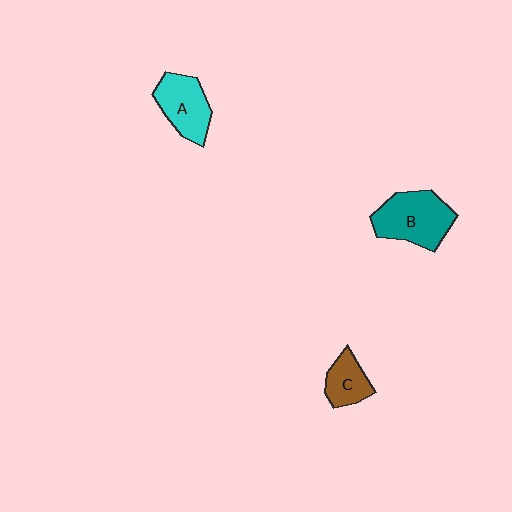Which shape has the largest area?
Shape B (teal).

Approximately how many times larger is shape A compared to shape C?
Approximately 1.5 times.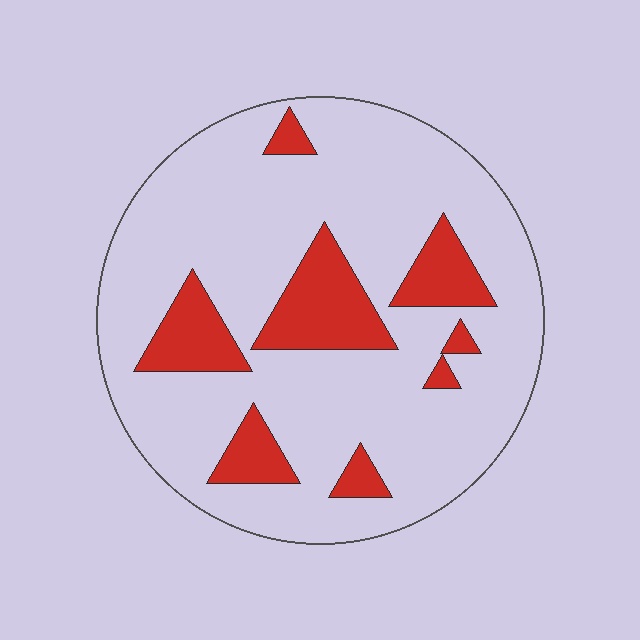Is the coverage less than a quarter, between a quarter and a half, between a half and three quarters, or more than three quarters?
Less than a quarter.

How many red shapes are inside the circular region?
8.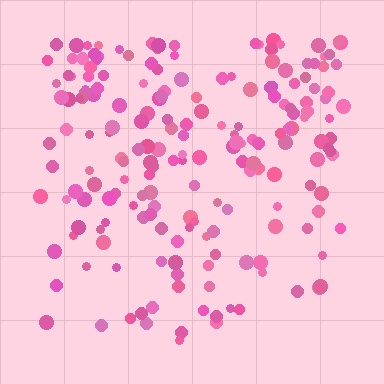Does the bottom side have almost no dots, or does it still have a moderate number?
Still a moderate number, just noticeably fewer than the top.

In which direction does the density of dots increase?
From bottom to top, with the top side densest.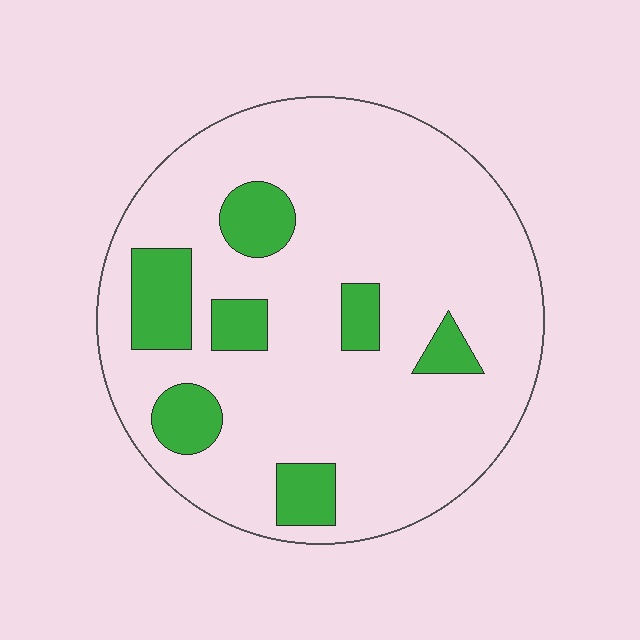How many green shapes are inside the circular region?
7.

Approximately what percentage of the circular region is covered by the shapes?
Approximately 15%.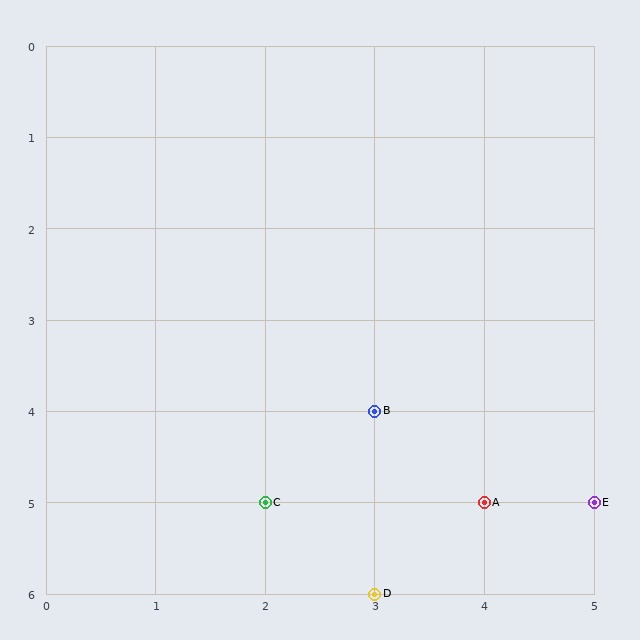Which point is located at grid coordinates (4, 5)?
Point A is at (4, 5).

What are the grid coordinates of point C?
Point C is at grid coordinates (2, 5).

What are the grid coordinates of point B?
Point B is at grid coordinates (3, 4).